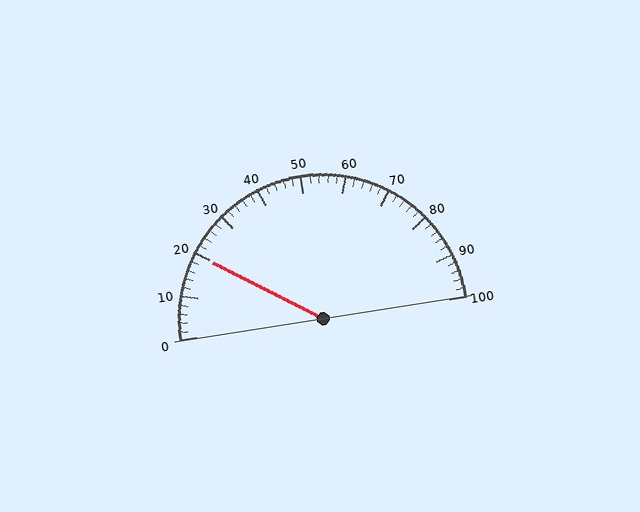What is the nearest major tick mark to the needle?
The nearest major tick mark is 20.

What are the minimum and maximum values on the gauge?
The gauge ranges from 0 to 100.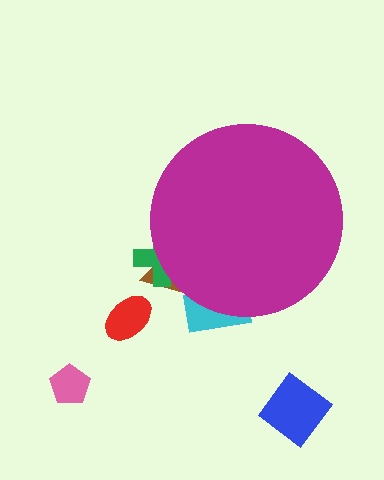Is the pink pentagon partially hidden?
No, the pink pentagon is fully visible.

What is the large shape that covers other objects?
A magenta circle.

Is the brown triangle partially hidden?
Yes, the brown triangle is partially hidden behind the magenta circle.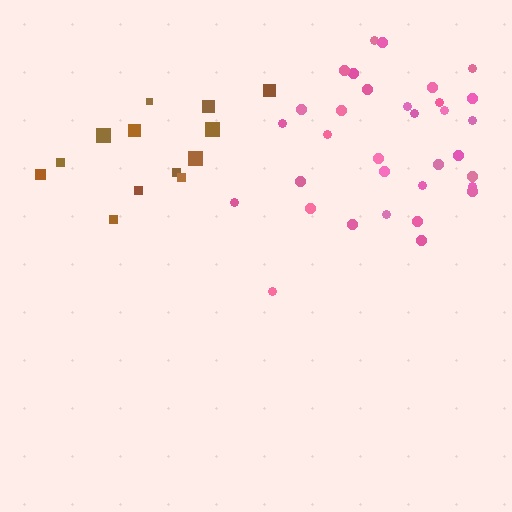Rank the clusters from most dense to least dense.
pink, brown.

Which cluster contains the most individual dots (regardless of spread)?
Pink (33).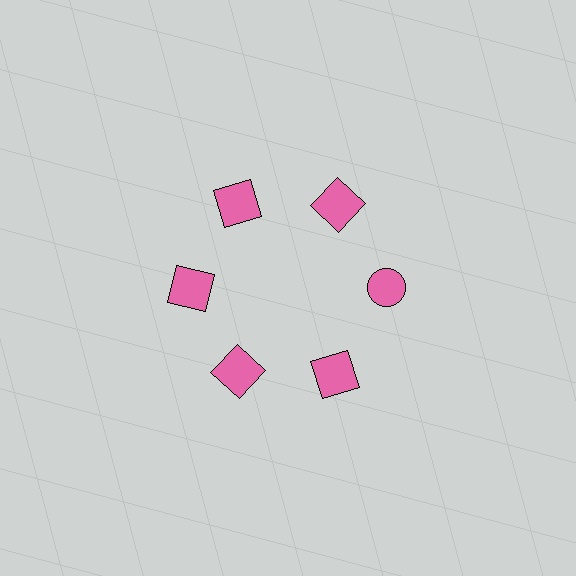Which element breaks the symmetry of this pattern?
The pink circle at roughly the 3 o'clock position breaks the symmetry. All other shapes are pink squares.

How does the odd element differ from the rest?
It has a different shape: circle instead of square.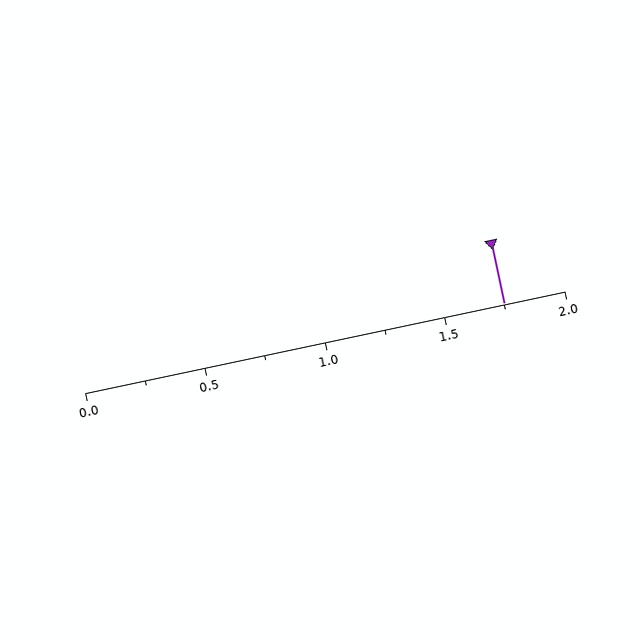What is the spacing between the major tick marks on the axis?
The major ticks are spaced 0.5 apart.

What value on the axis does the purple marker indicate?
The marker indicates approximately 1.75.